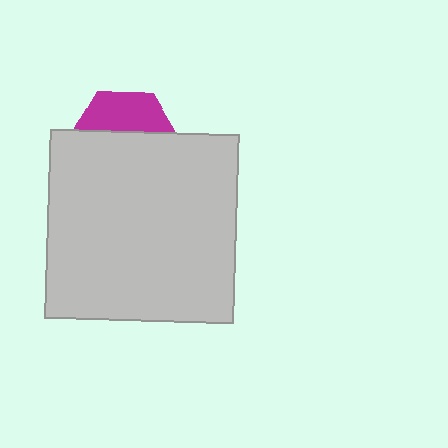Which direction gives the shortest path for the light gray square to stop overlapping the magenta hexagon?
Moving down gives the shortest separation.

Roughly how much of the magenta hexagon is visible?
A small part of it is visible (roughly 36%).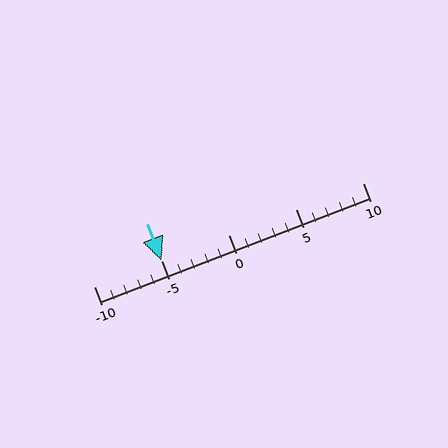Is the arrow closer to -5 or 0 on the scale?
The arrow is closer to -5.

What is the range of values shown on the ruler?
The ruler shows values from -10 to 10.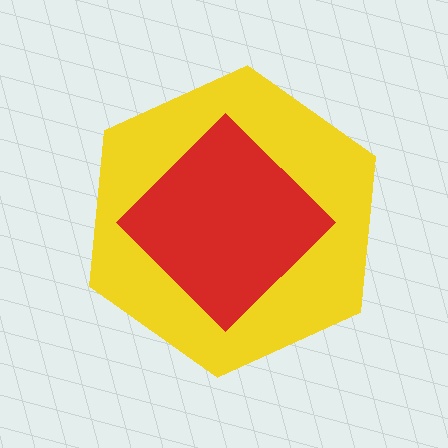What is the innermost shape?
The red diamond.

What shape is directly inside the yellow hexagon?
The red diamond.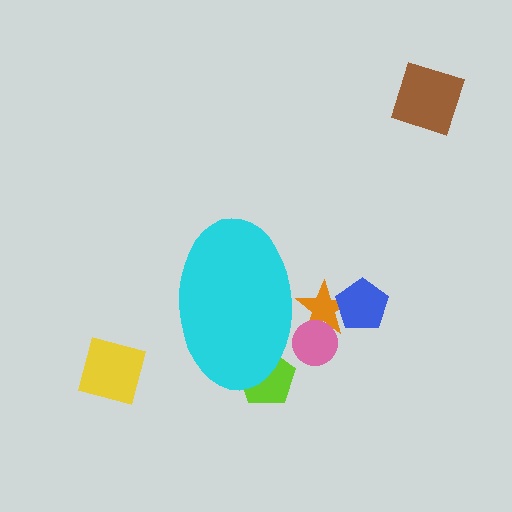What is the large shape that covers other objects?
A cyan ellipse.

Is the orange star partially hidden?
Yes, the orange star is partially hidden behind the cyan ellipse.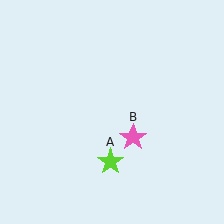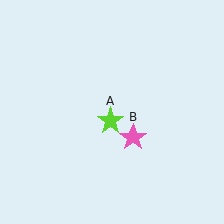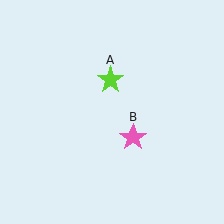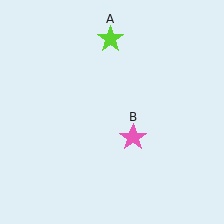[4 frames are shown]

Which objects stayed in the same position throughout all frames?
Pink star (object B) remained stationary.